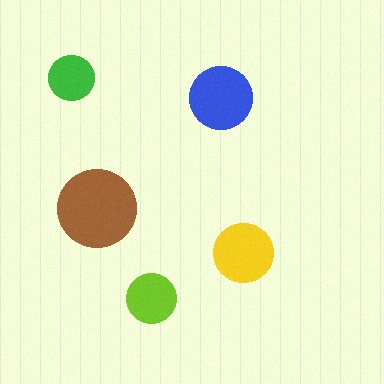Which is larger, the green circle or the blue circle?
The blue one.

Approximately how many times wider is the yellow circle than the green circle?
About 1.5 times wider.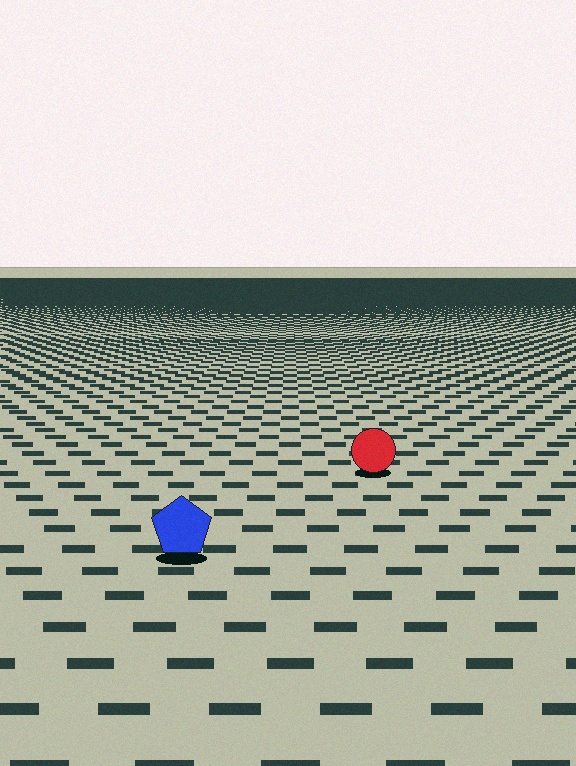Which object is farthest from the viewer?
The red circle is farthest from the viewer. It appears smaller and the ground texture around it is denser.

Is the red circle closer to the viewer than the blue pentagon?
No. The blue pentagon is closer — you can tell from the texture gradient: the ground texture is coarser near it.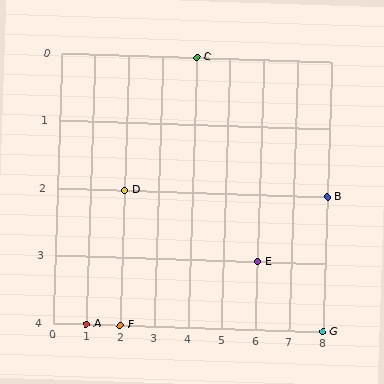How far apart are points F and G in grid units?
Points F and G are 6 columns apart.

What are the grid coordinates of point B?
Point B is at grid coordinates (8, 2).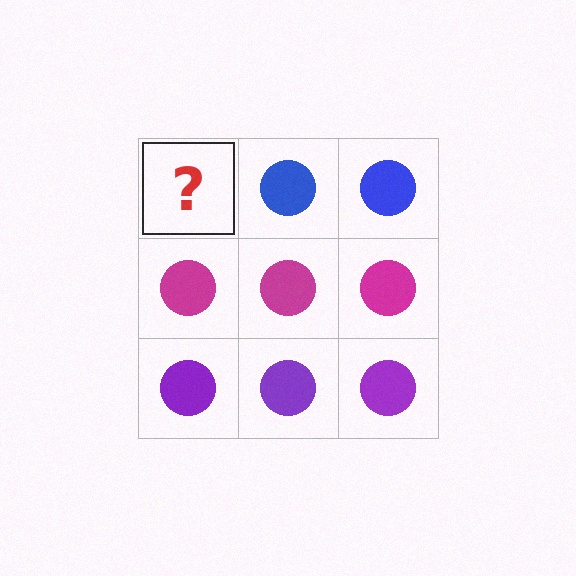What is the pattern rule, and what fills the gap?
The rule is that each row has a consistent color. The gap should be filled with a blue circle.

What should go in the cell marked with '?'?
The missing cell should contain a blue circle.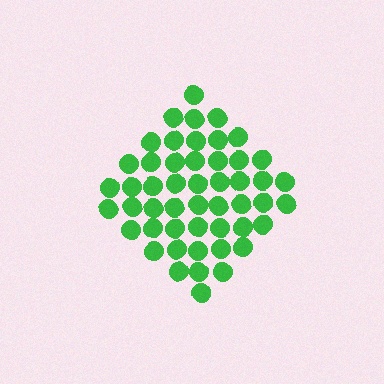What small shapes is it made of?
It is made of small circles.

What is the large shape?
The large shape is a diamond.